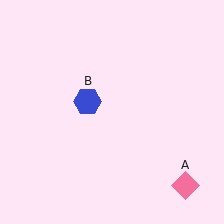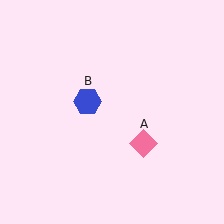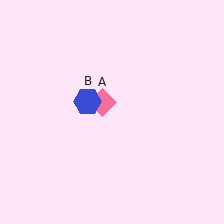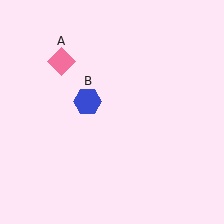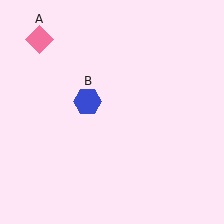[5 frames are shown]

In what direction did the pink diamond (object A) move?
The pink diamond (object A) moved up and to the left.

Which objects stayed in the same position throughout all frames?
Blue hexagon (object B) remained stationary.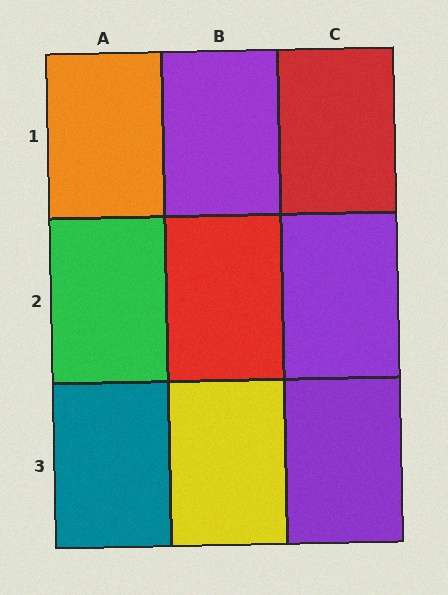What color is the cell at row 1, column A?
Orange.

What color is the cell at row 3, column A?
Teal.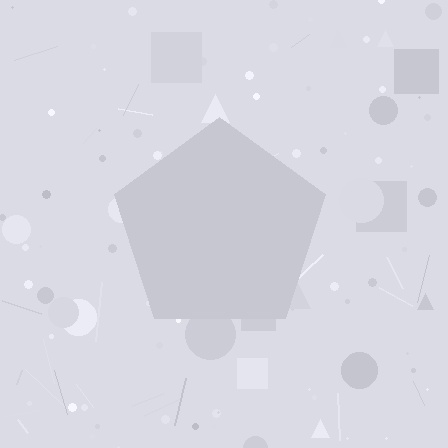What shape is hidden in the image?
A pentagon is hidden in the image.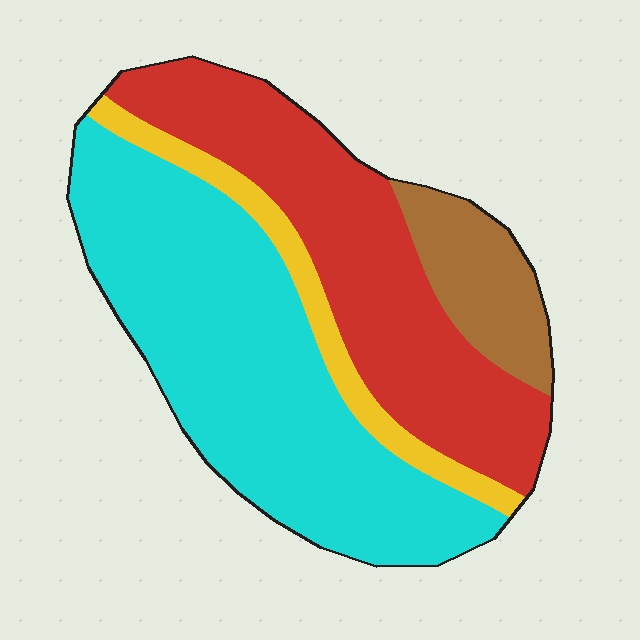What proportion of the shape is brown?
Brown covers around 10% of the shape.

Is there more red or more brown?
Red.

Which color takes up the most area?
Cyan, at roughly 45%.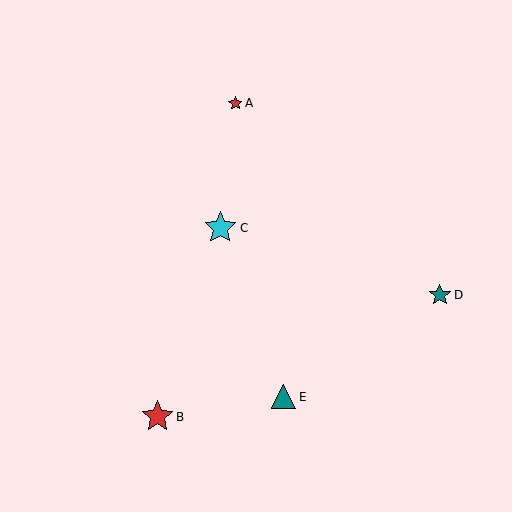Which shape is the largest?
The cyan star (labeled C) is the largest.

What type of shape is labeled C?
Shape C is a cyan star.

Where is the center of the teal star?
The center of the teal star is at (440, 295).